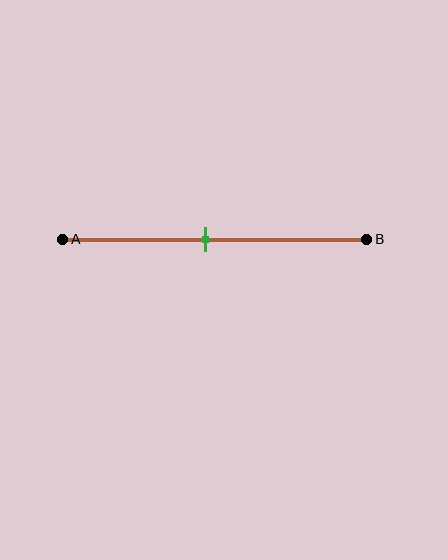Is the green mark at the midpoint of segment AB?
Yes, the mark is approximately at the midpoint.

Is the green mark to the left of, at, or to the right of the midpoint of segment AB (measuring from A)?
The green mark is approximately at the midpoint of segment AB.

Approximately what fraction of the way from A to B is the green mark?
The green mark is approximately 45% of the way from A to B.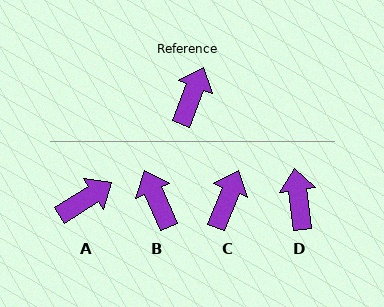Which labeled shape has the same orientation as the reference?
C.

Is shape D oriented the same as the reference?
No, it is off by about 28 degrees.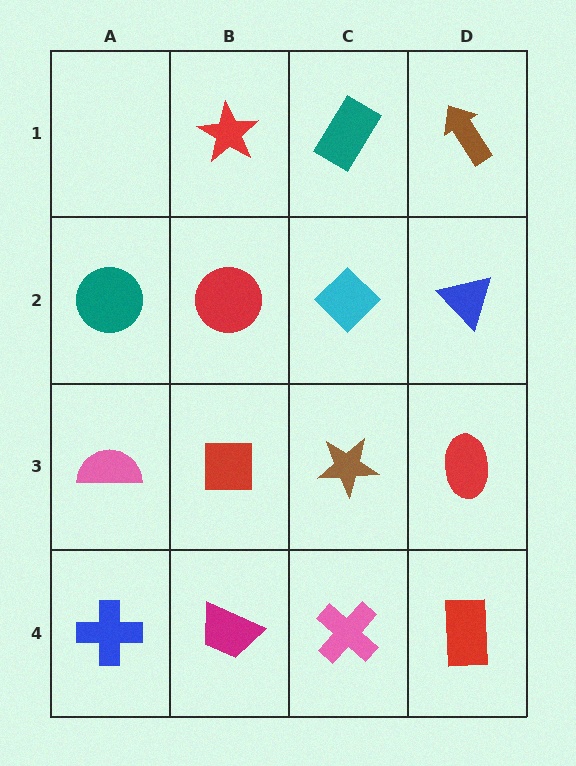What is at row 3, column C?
A brown star.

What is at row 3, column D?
A red ellipse.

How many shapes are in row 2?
4 shapes.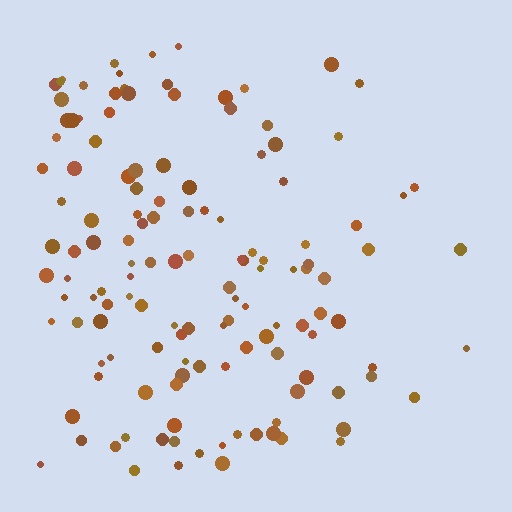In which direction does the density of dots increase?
From right to left, with the left side densest.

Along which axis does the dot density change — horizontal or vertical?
Horizontal.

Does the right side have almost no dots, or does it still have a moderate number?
Still a moderate number, just noticeably fewer than the left.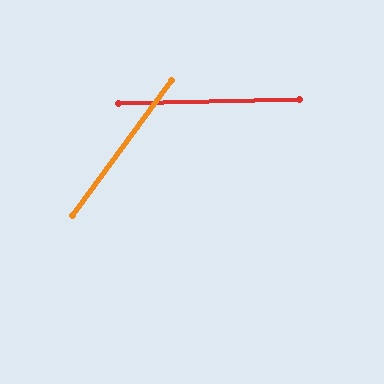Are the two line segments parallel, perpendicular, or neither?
Neither parallel nor perpendicular — they differ by about 53°.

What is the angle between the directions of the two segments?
Approximately 53 degrees.